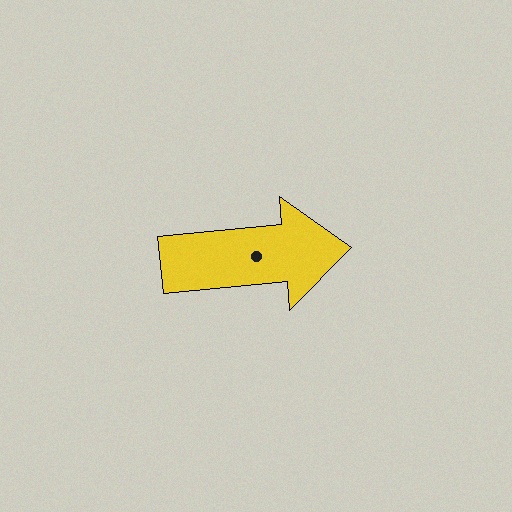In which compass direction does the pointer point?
East.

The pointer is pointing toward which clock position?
Roughly 3 o'clock.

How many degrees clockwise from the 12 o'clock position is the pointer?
Approximately 85 degrees.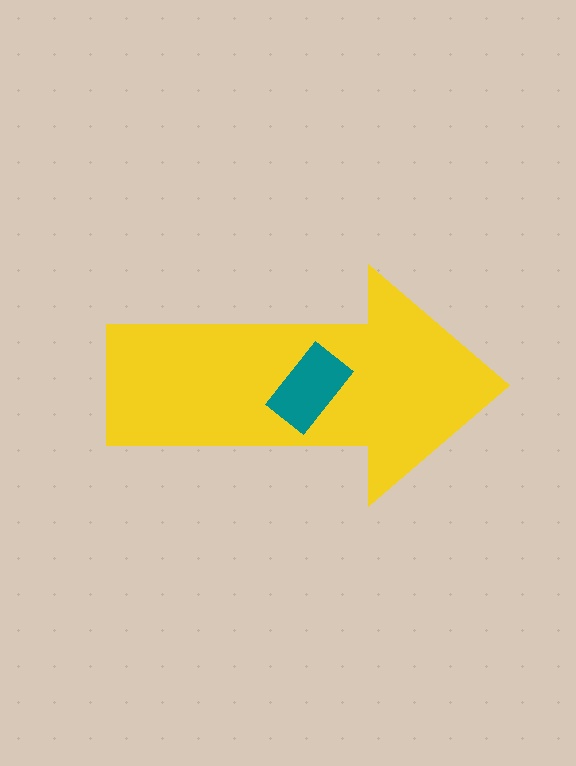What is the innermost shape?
The teal rectangle.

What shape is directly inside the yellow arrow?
The teal rectangle.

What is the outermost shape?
The yellow arrow.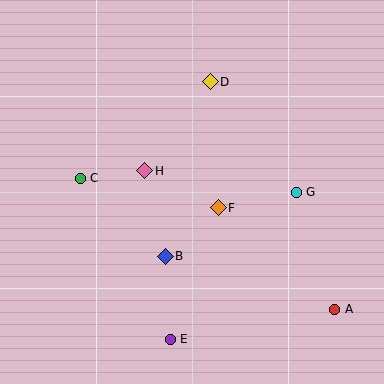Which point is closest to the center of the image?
Point F at (218, 208) is closest to the center.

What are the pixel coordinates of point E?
Point E is at (170, 339).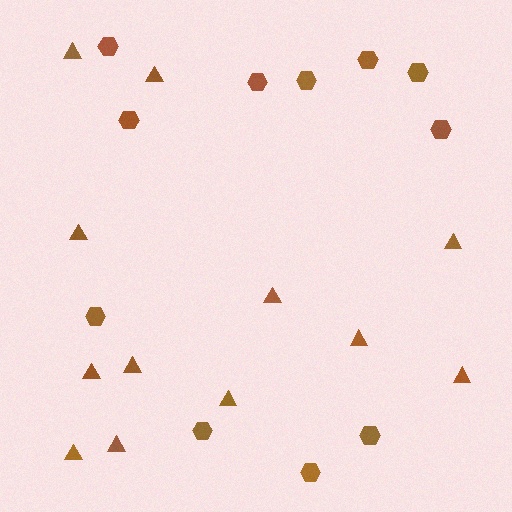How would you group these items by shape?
There are 2 groups: one group of hexagons (11) and one group of triangles (12).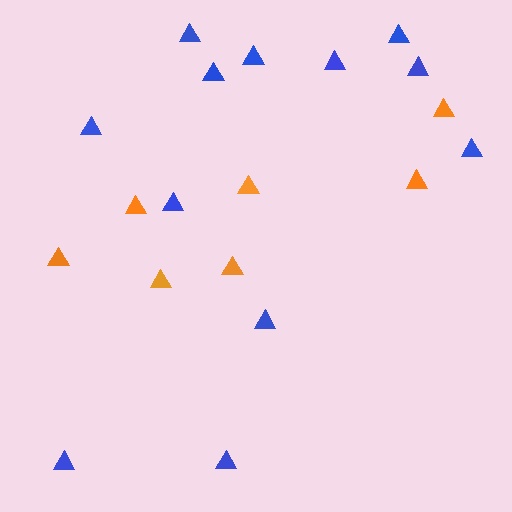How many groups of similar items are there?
There are 2 groups: one group of orange triangles (7) and one group of blue triangles (12).